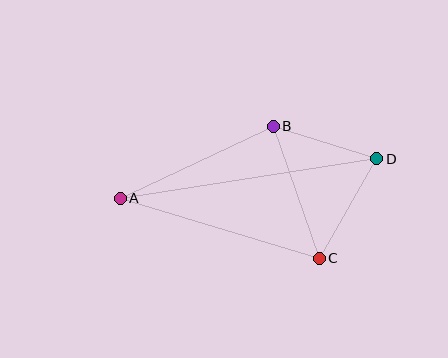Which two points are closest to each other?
Points B and D are closest to each other.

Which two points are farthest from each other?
Points A and D are farthest from each other.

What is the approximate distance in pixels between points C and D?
The distance between C and D is approximately 115 pixels.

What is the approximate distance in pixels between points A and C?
The distance between A and C is approximately 208 pixels.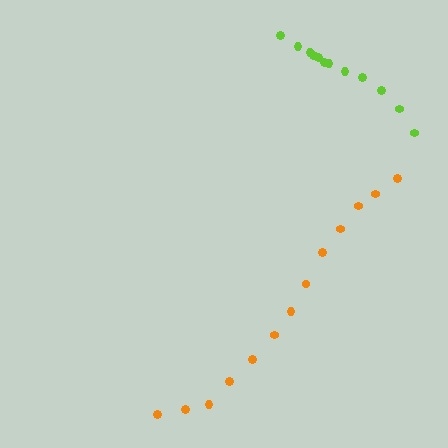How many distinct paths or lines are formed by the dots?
There are 2 distinct paths.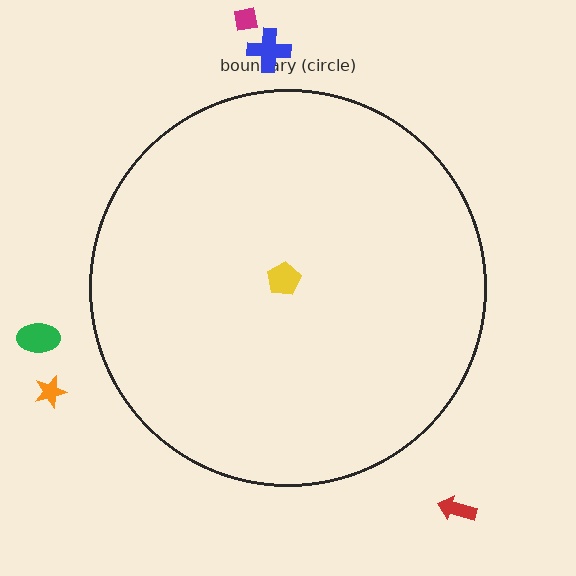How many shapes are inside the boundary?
1 inside, 5 outside.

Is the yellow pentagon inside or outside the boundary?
Inside.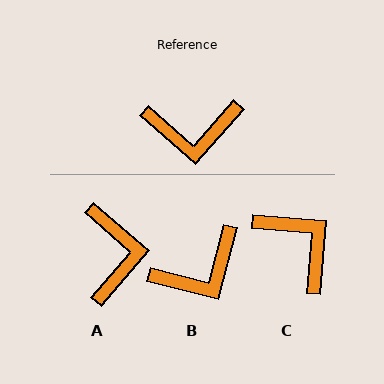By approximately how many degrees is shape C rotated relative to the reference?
Approximately 127 degrees counter-clockwise.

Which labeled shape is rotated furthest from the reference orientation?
C, about 127 degrees away.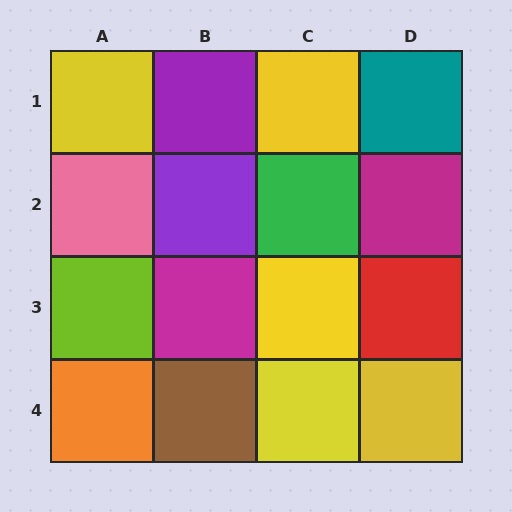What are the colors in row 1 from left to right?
Yellow, purple, yellow, teal.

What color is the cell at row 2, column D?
Magenta.